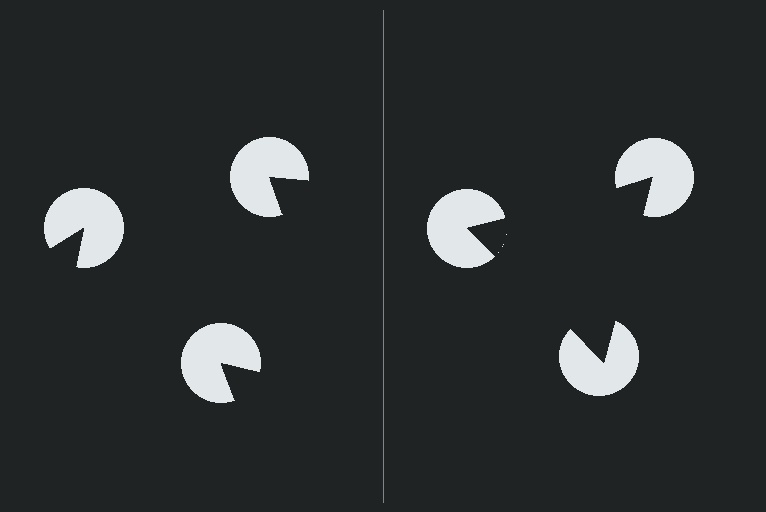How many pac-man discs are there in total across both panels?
6 — 3 on each side.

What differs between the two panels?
The pac-man discs are positioned identically on both sides; only the wedge orientations differ. On the right they align to a triangle; on the left they are misaligned.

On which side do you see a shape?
An illusory triangle appears on the right side. On the left side the wedge cuts are rotated, so no coherent shape forms.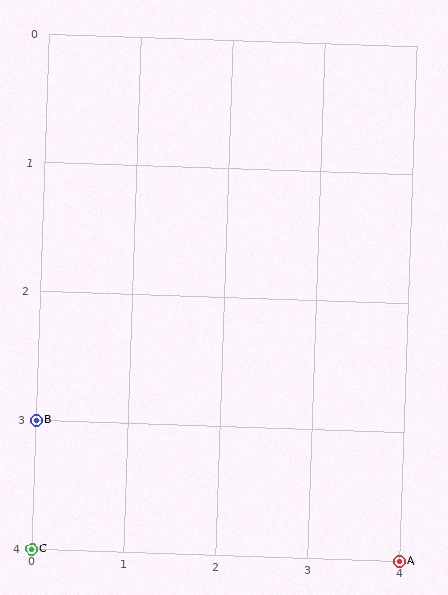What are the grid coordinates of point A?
Point A is at grid coordinates (4, 4).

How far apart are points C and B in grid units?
Points C and B are 1 row apart.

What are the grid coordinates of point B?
Point B is at grid coordinates (0, 3).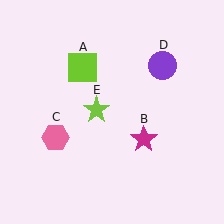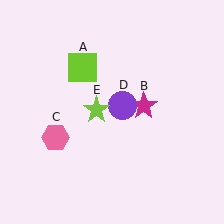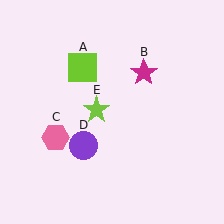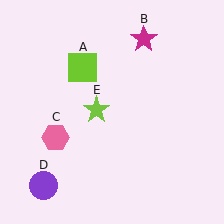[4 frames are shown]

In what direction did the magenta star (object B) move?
The magenta star (object B) moved up.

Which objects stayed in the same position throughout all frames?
Lime square (object A) and pink hexagon (object C) and lime star (object E) remained stationary.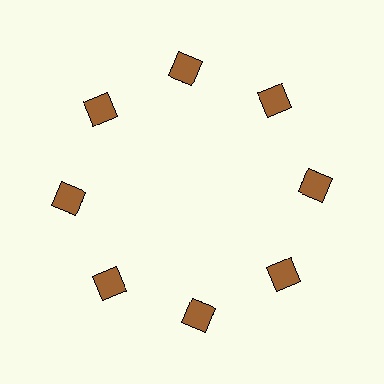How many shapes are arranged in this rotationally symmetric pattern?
There are 8 shapes, arranged in 8 groups of 1.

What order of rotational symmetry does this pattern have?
This pattern has 8-fold rotational symmetry.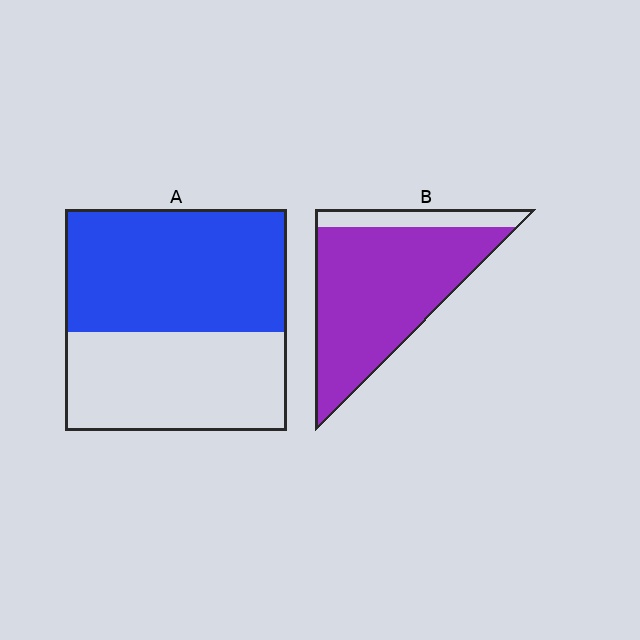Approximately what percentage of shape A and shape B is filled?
A is approximately 55% and B is approximately 85%.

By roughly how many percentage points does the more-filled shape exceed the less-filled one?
By roughly 30 percentage points (B over A).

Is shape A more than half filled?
Yes.